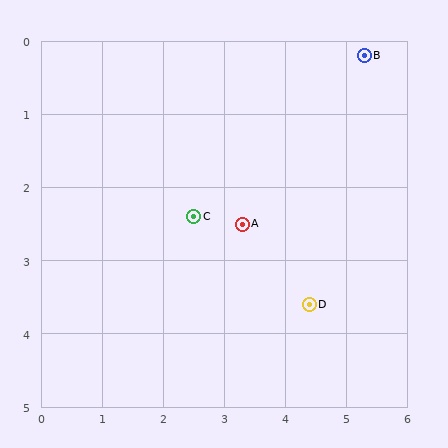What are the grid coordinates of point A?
Point A is at approximately (3.3, 2.5).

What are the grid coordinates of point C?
Point C is at approximately (2.5, 2.4).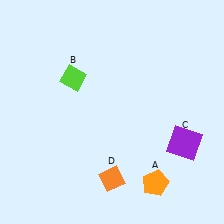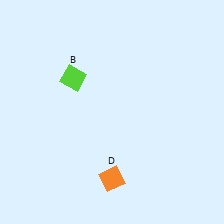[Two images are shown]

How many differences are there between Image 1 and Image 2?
There are 2 differences between the two images.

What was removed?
The orange pentagon (A), the purple square (C) were removed in Image 2.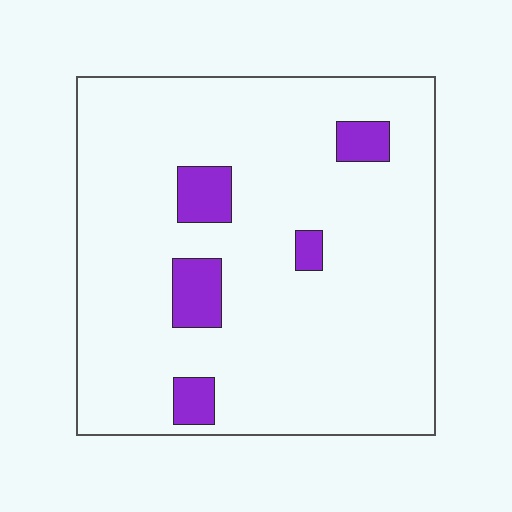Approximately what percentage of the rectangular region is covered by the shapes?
Approximately 10%.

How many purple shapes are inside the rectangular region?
5.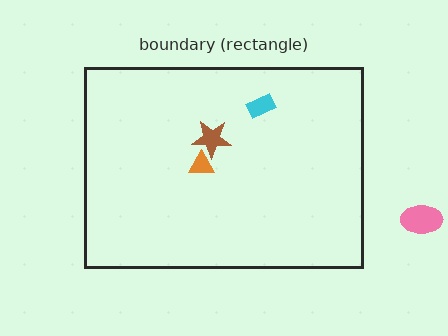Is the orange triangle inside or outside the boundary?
Inside.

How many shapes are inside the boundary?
3 inside, 1 outside.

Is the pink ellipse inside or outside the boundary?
Outside.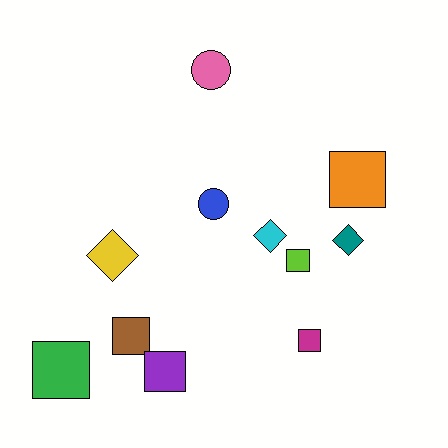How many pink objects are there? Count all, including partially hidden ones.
There is 1 pink object.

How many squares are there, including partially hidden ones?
There are 6 squares.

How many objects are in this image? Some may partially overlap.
There are 11 objects.